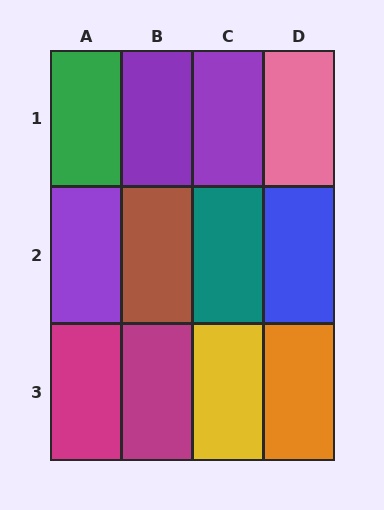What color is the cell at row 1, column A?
Green.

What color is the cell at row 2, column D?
Blue.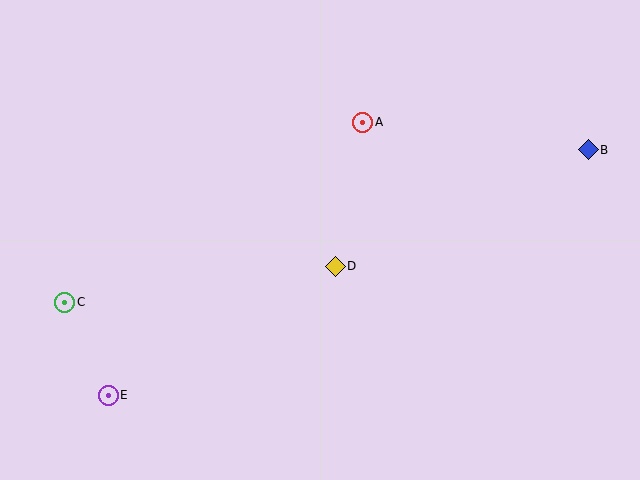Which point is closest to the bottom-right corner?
Point B is closest to the bottom-right corner.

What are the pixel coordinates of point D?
Point D is at (335, 266).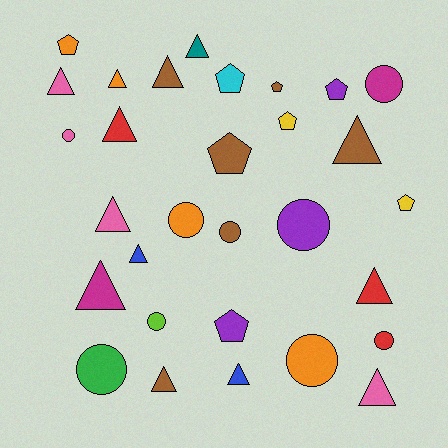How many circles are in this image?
There are 9 circles.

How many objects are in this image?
There are 30 objects.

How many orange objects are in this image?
There are 4 orange objects.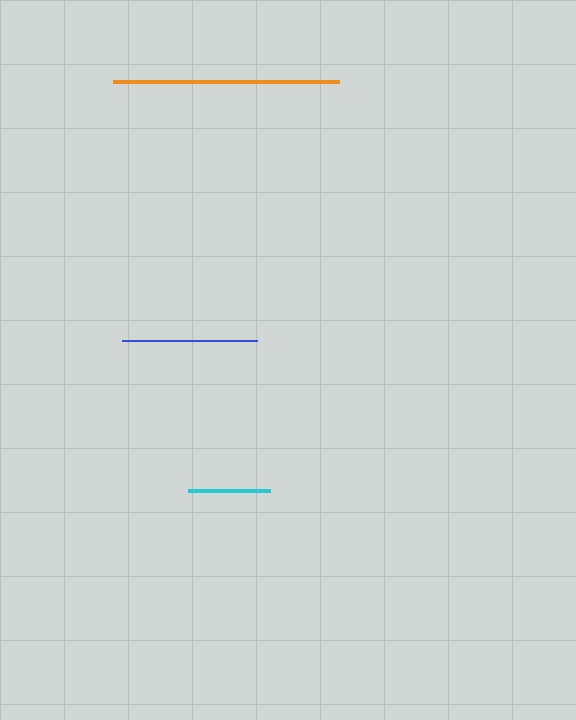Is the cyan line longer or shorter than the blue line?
The blue line is longer than the cyan line.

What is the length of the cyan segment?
The cyan segment is approximately 81 pixels long.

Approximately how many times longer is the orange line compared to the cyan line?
The orange line is approximately 2.8 times the length of the cyan line.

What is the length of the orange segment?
The orange segment is approximately 225 pixels long.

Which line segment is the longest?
The orange line is the longest at approximately 225 pixels.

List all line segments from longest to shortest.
From longest to shortest: orange, blue, cyan.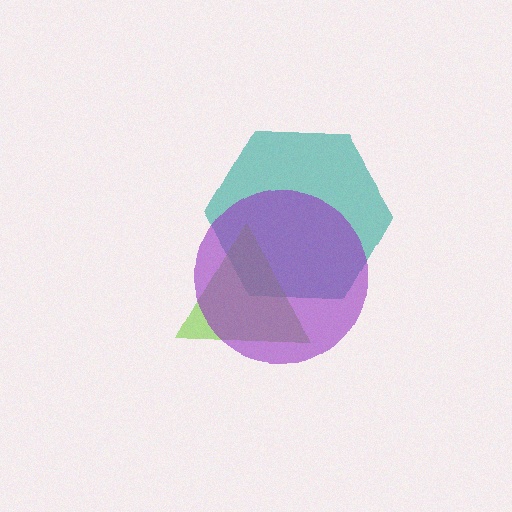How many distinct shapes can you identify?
There are 3 distinct shapes: a teal hexagon, a lime triangle, a purple circle.